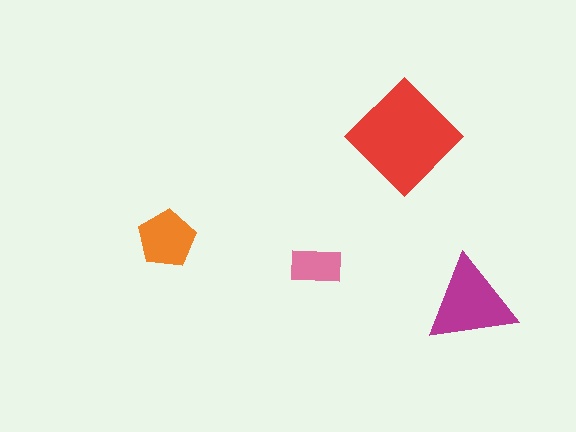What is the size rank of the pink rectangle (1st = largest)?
4th.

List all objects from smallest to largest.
The pink rectangle, the orange pentagon, the magenta triangle, the red diamond.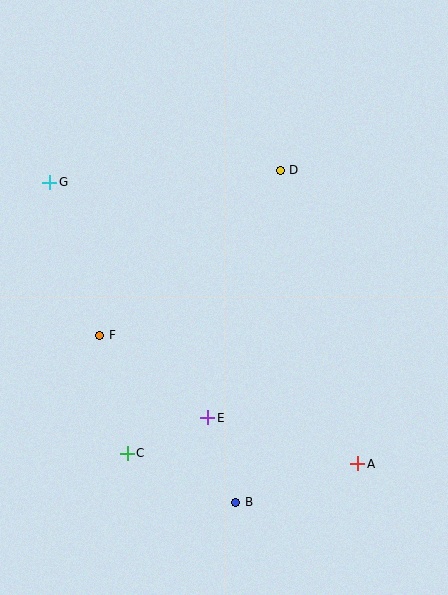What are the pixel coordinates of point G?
Point G is at (50, 182).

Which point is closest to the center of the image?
Point E at (208, 418) is closest to the center.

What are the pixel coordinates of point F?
Point F is at (100, 335).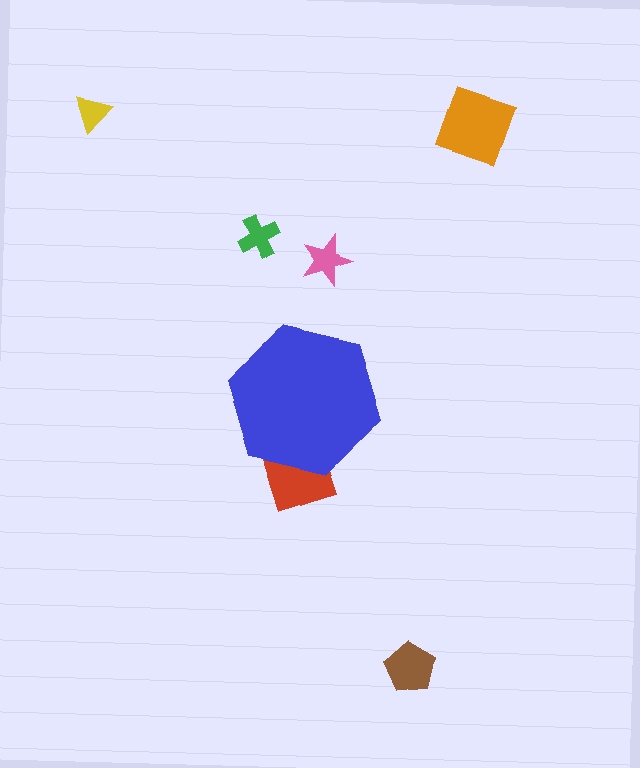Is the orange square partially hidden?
No, the orange square is fully visible.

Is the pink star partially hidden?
No, the pink star is fully visible.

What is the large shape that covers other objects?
A blue hexagon.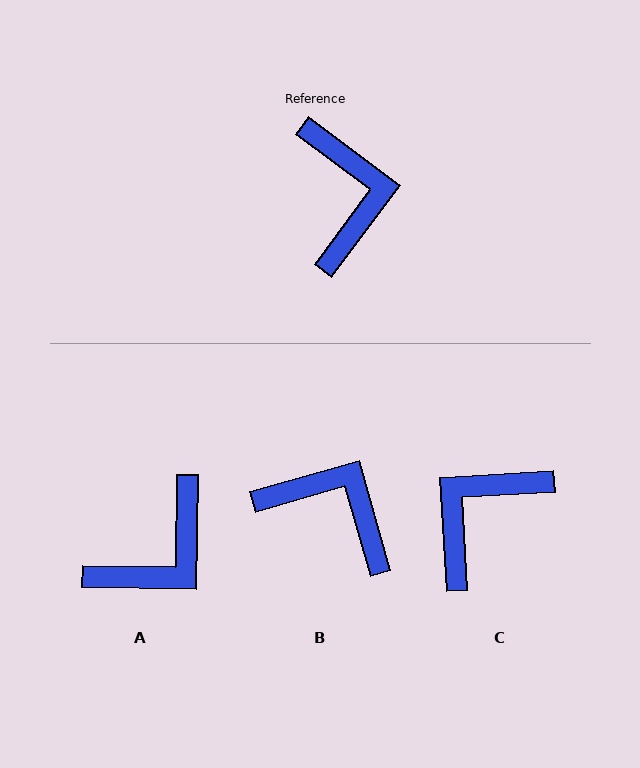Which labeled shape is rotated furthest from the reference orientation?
C, about 130 degrees away.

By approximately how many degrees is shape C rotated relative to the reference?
Approximately 130 degrees counter-clockwise.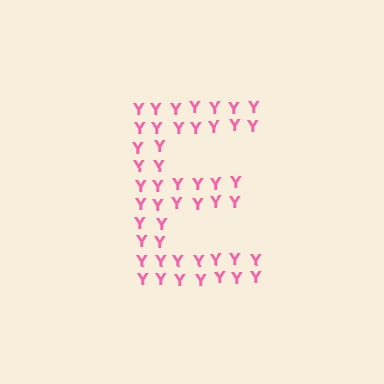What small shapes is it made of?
It is made of small letter Y's.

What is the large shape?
The large shape is the letter E.